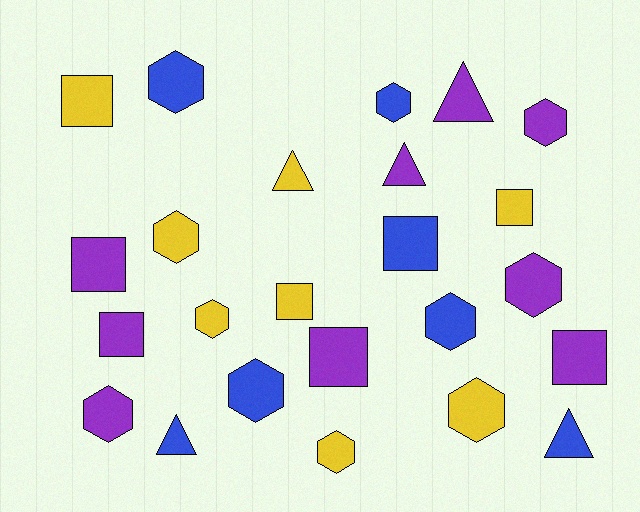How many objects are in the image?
There are 24 objects.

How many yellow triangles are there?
There is 1 yellow triangle.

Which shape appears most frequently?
Hexagon, with 11 objects.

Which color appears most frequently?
Purple, with 9 objects.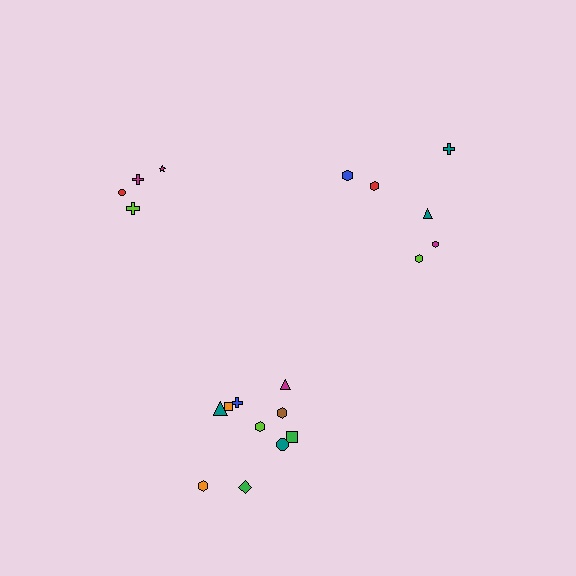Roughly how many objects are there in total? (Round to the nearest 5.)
Roughly 20 objects in total.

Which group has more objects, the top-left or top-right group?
The top-right group.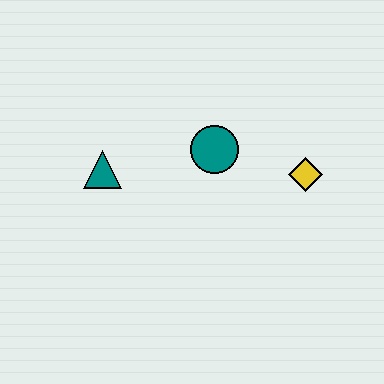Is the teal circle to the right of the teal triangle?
Yes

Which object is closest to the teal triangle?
The teal circle is closest to the teal triangle.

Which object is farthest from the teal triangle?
The yellow diamond is farthest from the teal triangle.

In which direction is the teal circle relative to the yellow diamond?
The teal circle is to the left of the yellow diamond.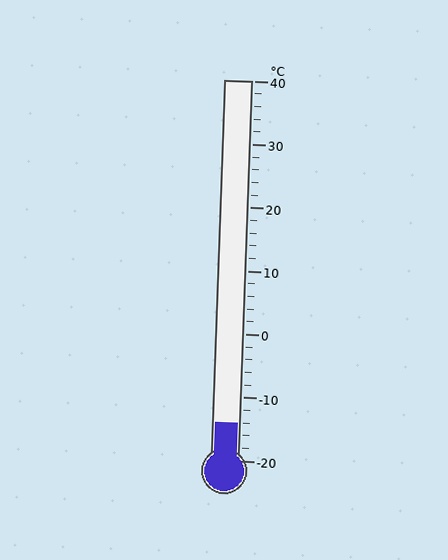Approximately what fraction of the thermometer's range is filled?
The thermometer is filled to approximately 10% of its range.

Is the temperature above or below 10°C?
The temperature is below 10°C.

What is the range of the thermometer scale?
The thermometer scale ranges from -20°C to 40°C.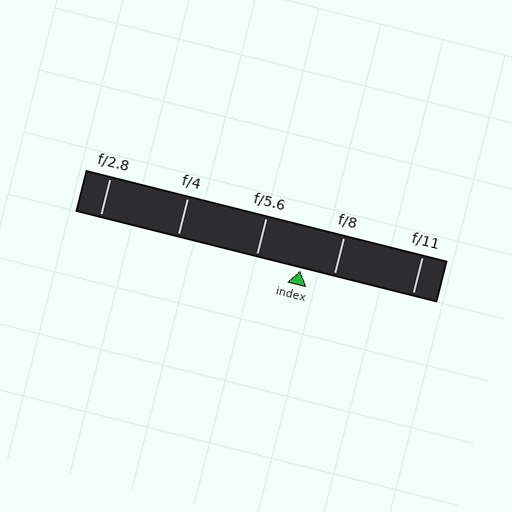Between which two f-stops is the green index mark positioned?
The index mark is between f/5.6 and f/8.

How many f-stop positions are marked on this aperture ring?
There are 5 f-stop positions marked.